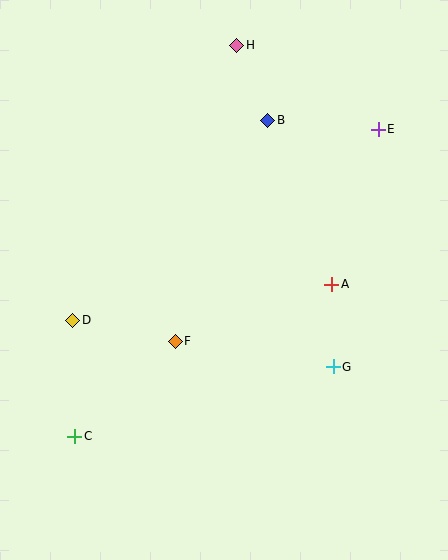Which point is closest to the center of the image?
Point F at (175, 341) is closest to the center.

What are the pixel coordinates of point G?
Point G is at (333, 367).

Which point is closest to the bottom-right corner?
Point G is closest to the bottom-right corner.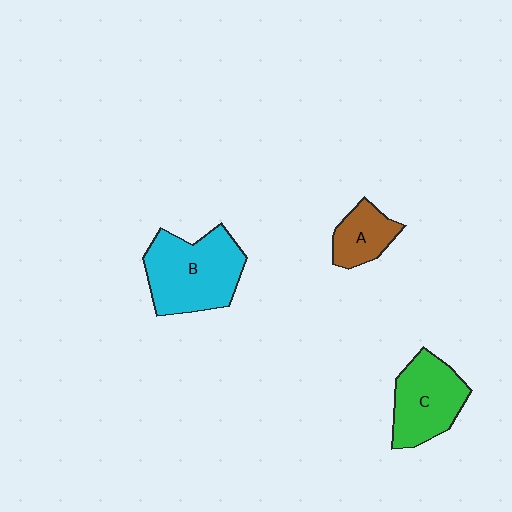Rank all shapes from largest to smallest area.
From largest to smallest: B (cyan), C (green), A (brown).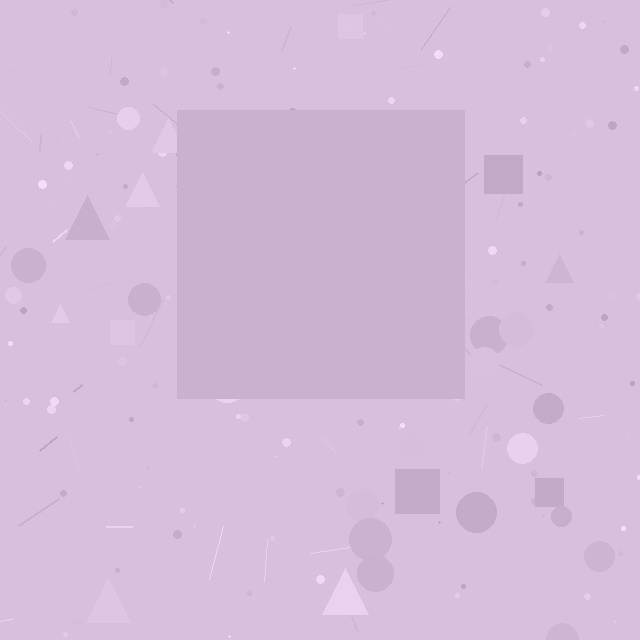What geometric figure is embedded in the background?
A square is embedded in the background.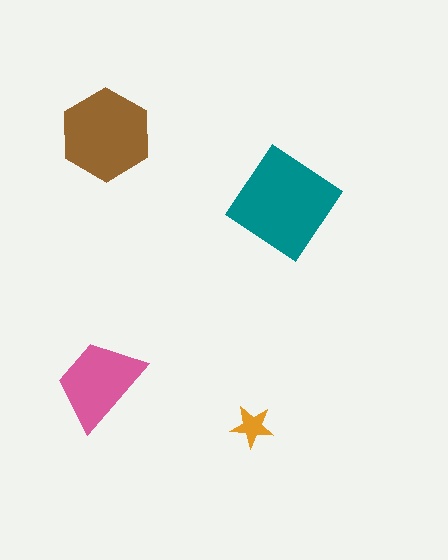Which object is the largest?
The teal diamond.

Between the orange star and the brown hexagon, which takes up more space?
The brown hexagon.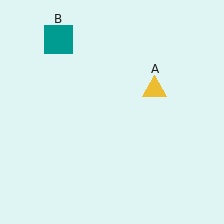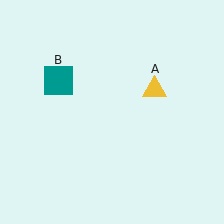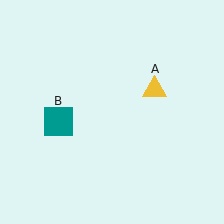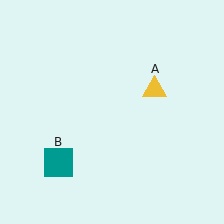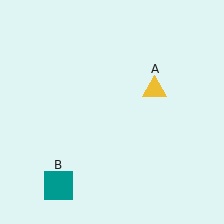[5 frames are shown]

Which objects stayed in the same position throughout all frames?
Yellow triangle (object A) remained stationary.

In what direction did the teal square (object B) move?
The teal square (object B) moved down.